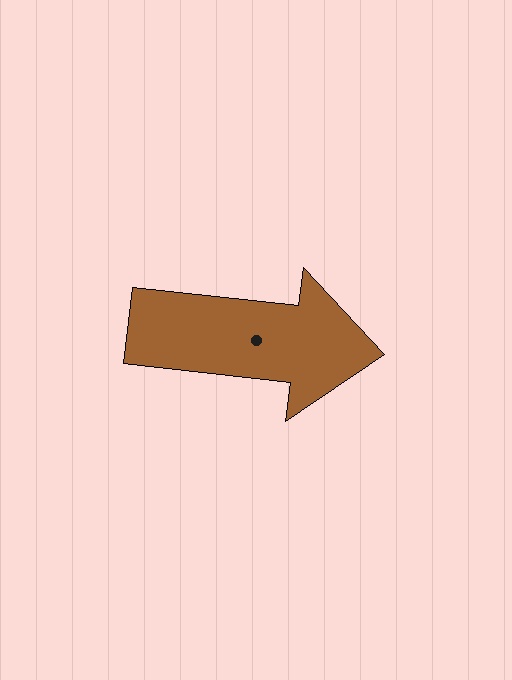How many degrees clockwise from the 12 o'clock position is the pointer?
Approximately 96 degrees.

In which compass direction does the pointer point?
East.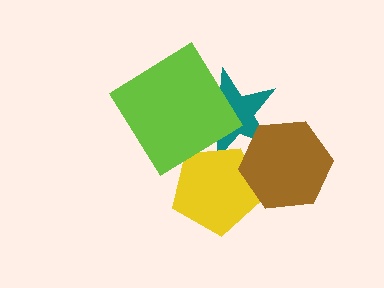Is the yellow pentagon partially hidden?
Yes, it is partially covered by another shape.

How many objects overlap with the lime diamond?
1 object overlaps with the lime diamond.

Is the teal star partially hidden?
Yes, it is partially covered by another shape.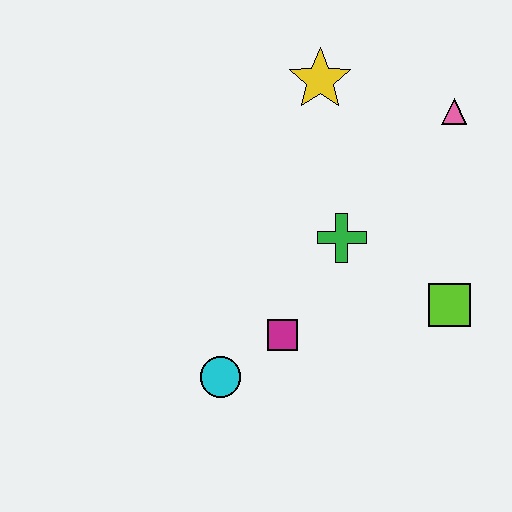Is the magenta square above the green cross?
No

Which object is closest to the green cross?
The magenta square is closest to the green cross.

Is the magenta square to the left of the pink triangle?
Yes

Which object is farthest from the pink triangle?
The cyan circle is farthest from the pink triangle.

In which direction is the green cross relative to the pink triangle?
The green cross is below the pink triangle.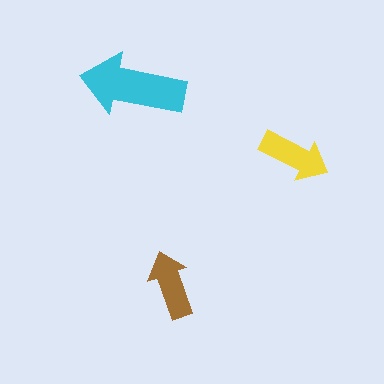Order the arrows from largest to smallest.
the cyan one, the yellow one, the brown one.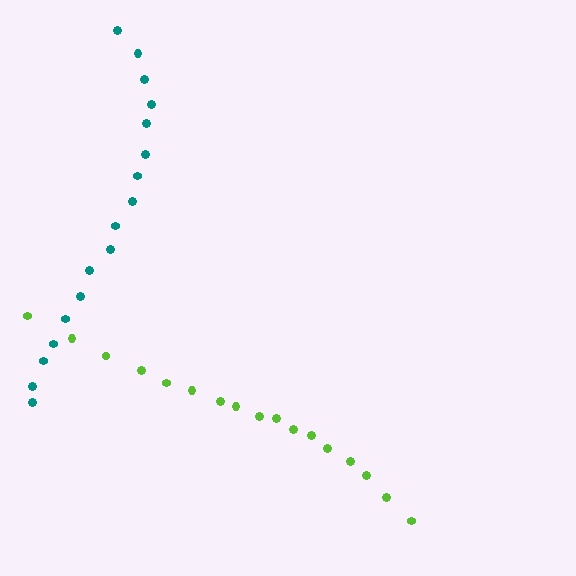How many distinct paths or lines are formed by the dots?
There are 2 distinct paths.